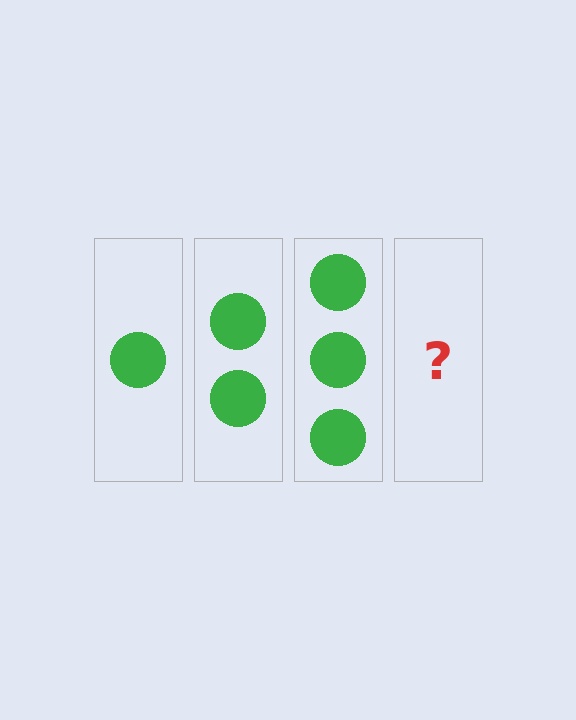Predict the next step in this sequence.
The next step is 4 circles.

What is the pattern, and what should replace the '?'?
The pattern is that each step adds one more circle. The '?' should be 4 circles.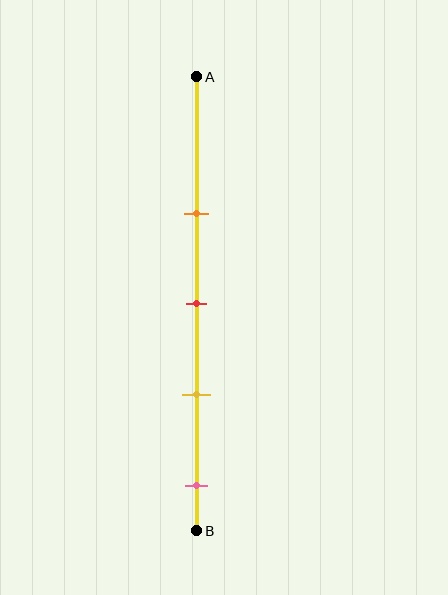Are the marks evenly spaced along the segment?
Yes, the marks are approximately evenly spaced.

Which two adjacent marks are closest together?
The red and yellow marks are the closest adjacent pair.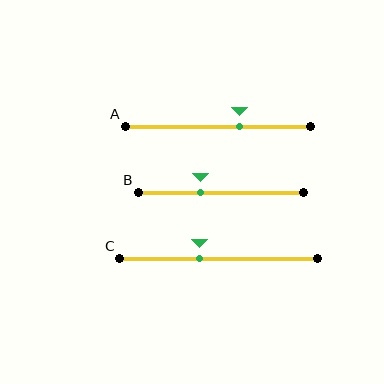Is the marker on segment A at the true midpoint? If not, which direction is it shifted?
No, the marker on segment A is shifted to the right by about 12% of the segment length.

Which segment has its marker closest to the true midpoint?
Segment C has its marker closest to the true midpoint.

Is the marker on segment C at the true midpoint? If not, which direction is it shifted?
No, the marker on segment C is shifted to the left by about 10% of the segment length.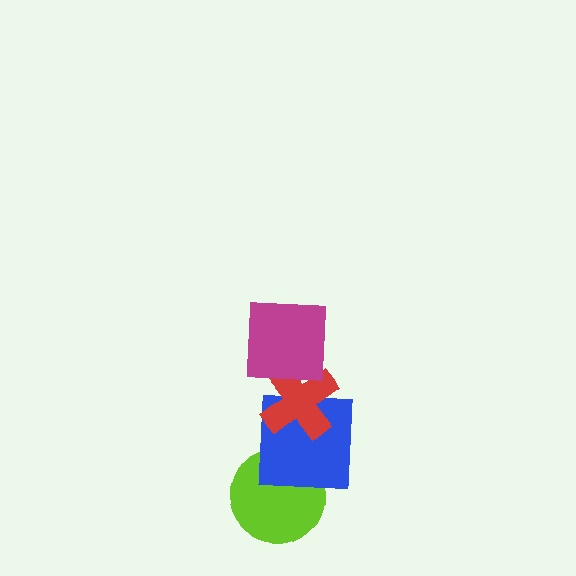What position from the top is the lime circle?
The lime circle is 4th from the top.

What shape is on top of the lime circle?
The blue square is on top of the lime circle.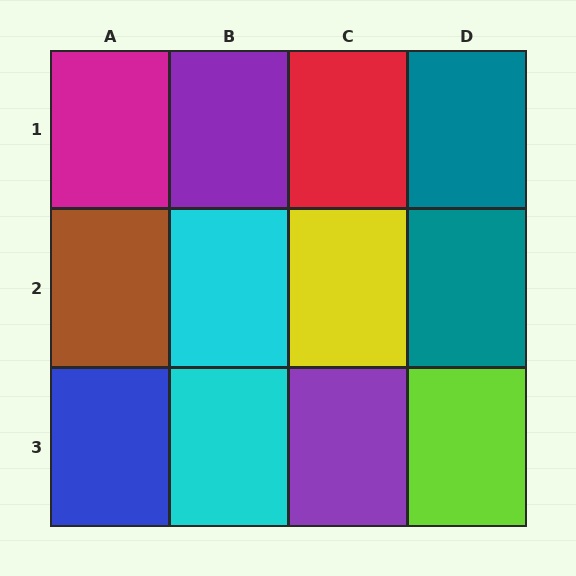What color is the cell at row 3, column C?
Purple.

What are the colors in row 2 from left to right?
Brown, cyan, yellow, teal.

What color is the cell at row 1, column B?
Purple.